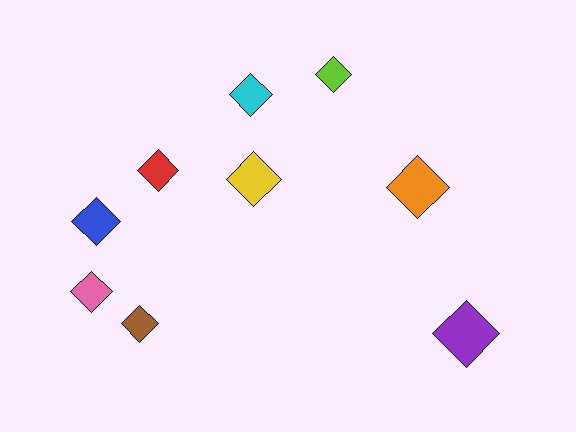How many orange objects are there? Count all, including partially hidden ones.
There is 1 orange object.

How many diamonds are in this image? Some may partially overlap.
There are 9 diamonds.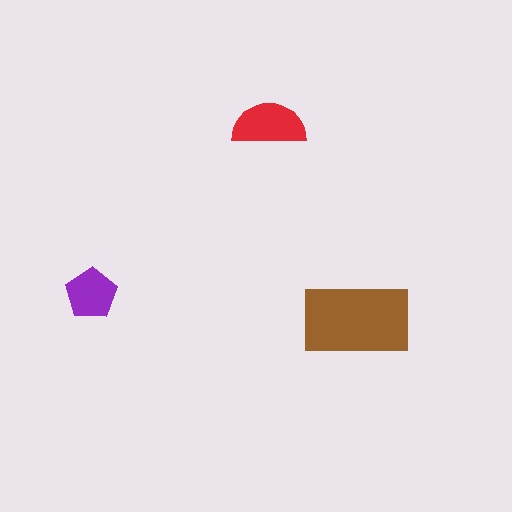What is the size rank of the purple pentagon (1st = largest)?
3rd.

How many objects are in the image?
There are 3 objects in the image.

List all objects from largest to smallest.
The brown rectangle, the red semicircle, the purple pentagon.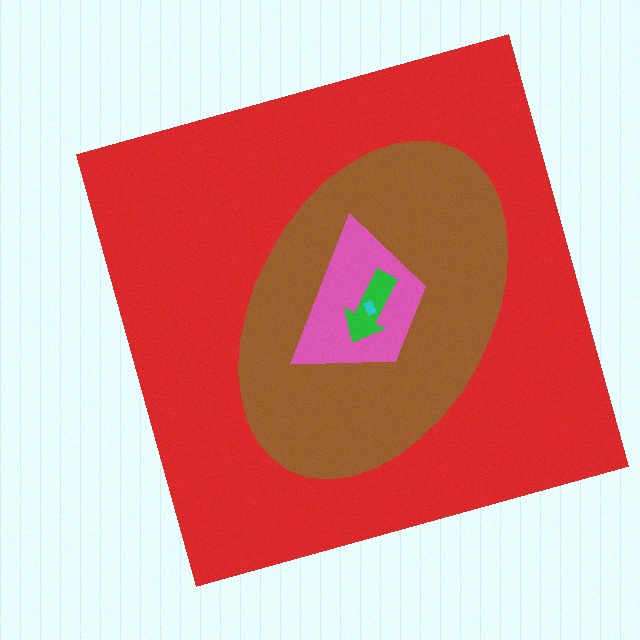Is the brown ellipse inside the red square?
Yes.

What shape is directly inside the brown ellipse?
The pink trapezoid.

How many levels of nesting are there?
5.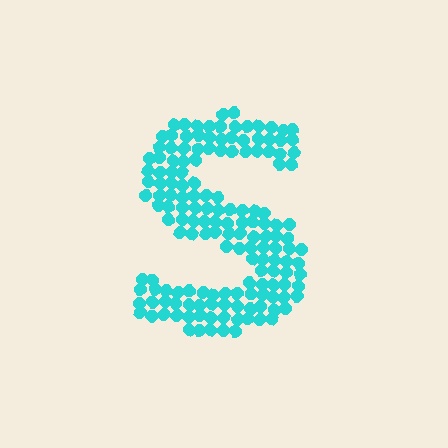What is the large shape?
The large shape is the letter S.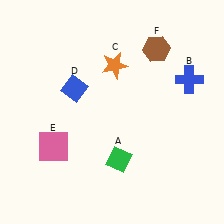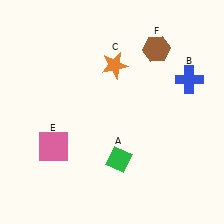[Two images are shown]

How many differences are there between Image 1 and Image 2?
There is 1 difference between the two images.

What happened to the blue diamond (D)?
The blue diamond (D) was removed in Image 2. It was in the top-left area of Image 1.